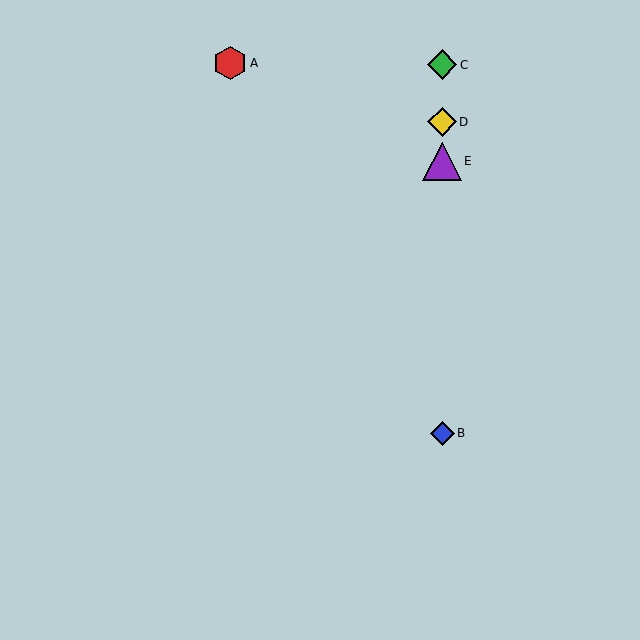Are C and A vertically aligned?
No, C is at x≈442 and A is at x≈230.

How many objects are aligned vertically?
4 objects (B, C, D, E) are aligned vertically.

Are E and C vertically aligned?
Yes, both are at x≈442.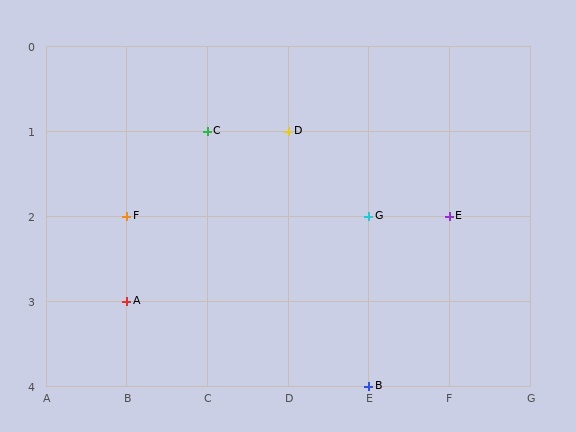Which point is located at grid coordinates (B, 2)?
Point F is at (B, 2).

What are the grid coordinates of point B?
Point B is at grid coordinates (E, 4).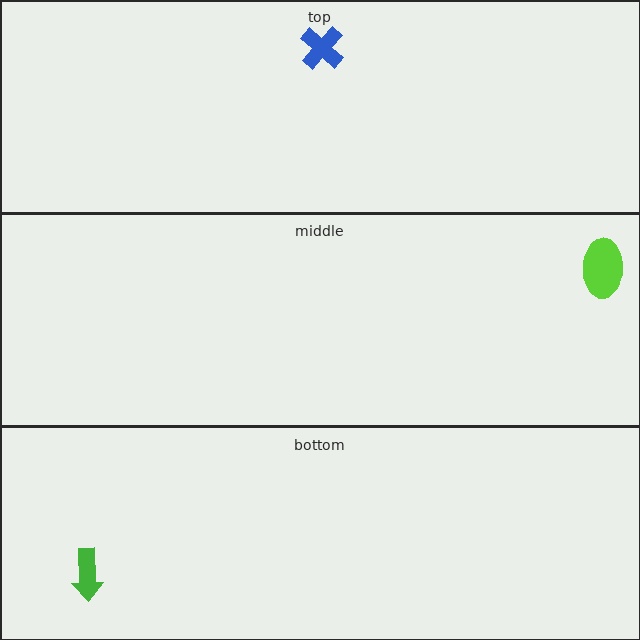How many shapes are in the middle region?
1.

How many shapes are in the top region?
1.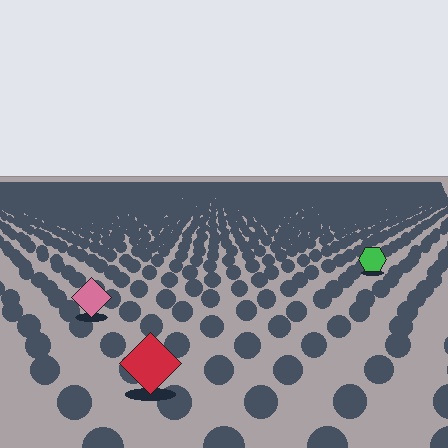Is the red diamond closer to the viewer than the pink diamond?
Yes. The red diamond is closer — you can tell from the texture gradient: the ground texture is coarser near it.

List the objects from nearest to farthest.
From nearest to farthest: the red diamond, the pink diamond, the green hexagon.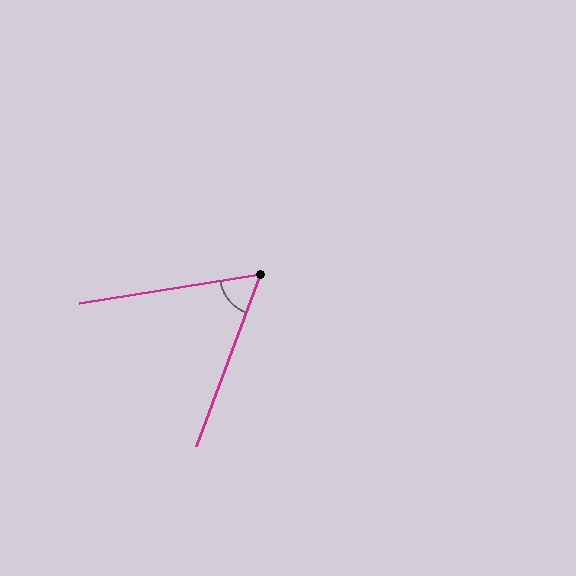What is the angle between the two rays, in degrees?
Approximately 61 degrees.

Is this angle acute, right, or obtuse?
It is acute.